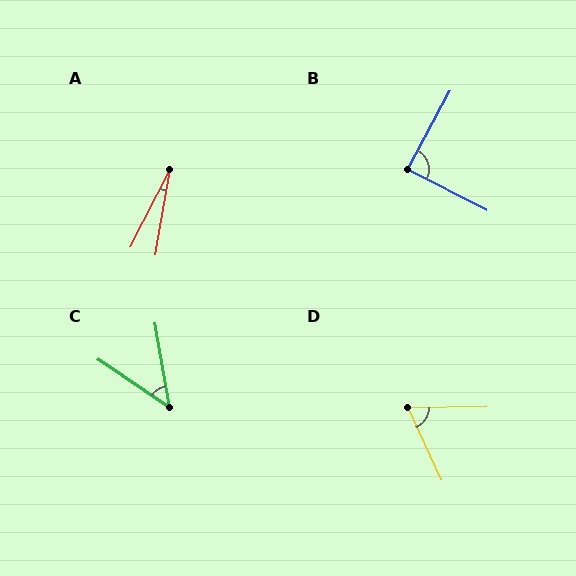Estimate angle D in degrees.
Approximately 66 degrees.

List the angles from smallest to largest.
A (17°), C (46°), D (66°), B (89°).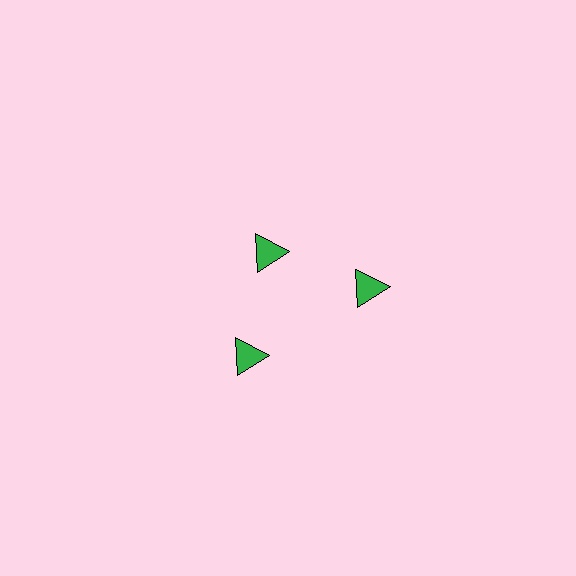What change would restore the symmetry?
The symmetry would be restored by moving it outward, back onto the ring so that all 3 triangles sit at equal angles and equal distance from the center.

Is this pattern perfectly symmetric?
No. The 3 green triangles are arranged in a ring, but one element near the 11 o'clock position is pulled inward toward the center, breaking the 3-fold rotational symmetry.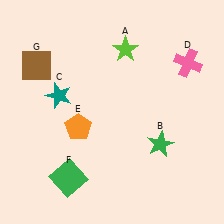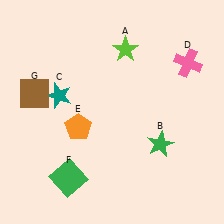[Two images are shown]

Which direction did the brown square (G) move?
The brown square (G) moved down.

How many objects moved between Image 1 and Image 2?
1 object moved between the two images.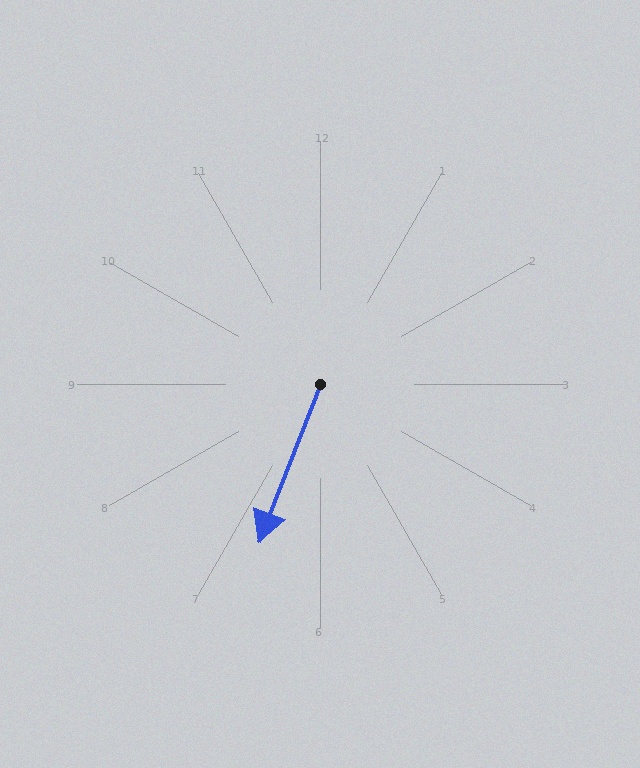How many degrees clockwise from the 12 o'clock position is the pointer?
Approximately 201 degrees.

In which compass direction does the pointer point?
South.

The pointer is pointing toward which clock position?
Roughly 7 o'clock.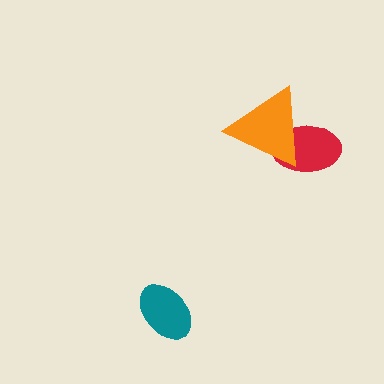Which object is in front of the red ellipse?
The orange triangle is in front of the red ellipse.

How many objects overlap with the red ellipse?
1 object overlaps with the red ellipse.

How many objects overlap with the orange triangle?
1 object overlaps with the orange triangle.